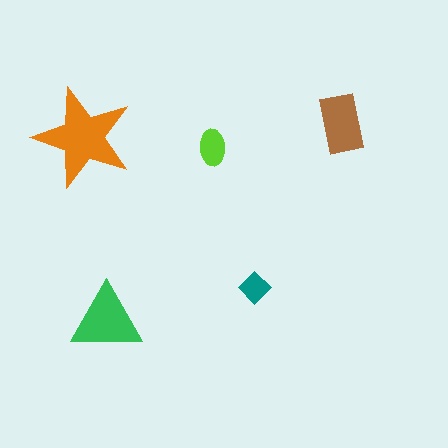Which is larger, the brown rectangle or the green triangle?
The green triangle.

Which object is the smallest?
The teal diamond.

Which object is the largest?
The orange star.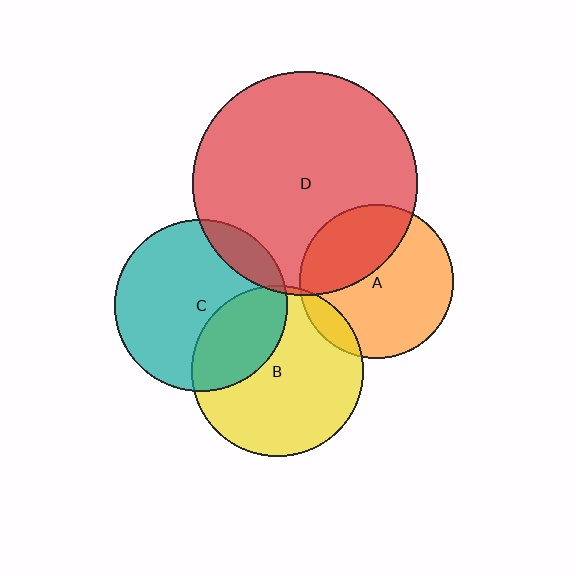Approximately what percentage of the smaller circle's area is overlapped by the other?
Approximately 35%.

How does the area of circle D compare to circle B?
Approximately 1.7 times.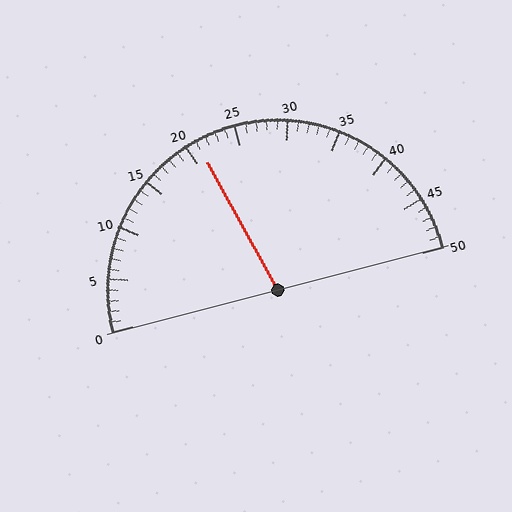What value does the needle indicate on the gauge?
The needle indicates approximately 21.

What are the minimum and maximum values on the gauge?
The gauge ranges from 0 to 50.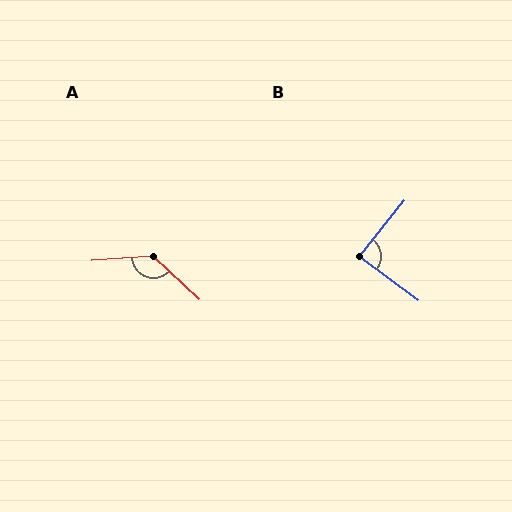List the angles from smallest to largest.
B (88°), A (133°).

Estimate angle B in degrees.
Approximately 88 degrees.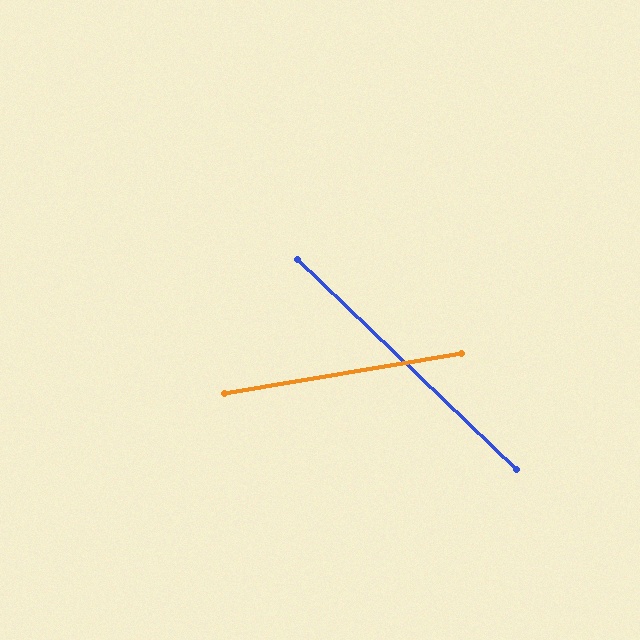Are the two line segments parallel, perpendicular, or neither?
Neither parallel nor perpendicular — they differ by about 53°.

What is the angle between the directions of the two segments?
Approximately 53 degrees.